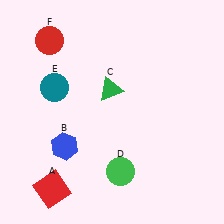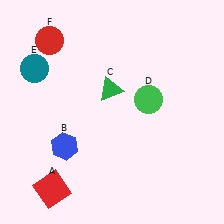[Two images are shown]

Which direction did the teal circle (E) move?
The teal circle (E) moved left.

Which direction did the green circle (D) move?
The green circle (D) moved up.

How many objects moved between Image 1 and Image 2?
2 objects moved between the two images.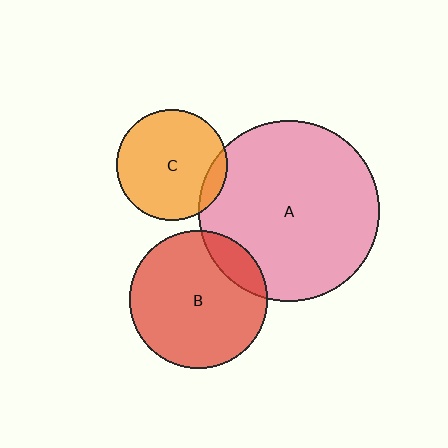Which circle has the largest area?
Circle A (pink).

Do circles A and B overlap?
Yes.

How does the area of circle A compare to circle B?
Approximately 1.7 times.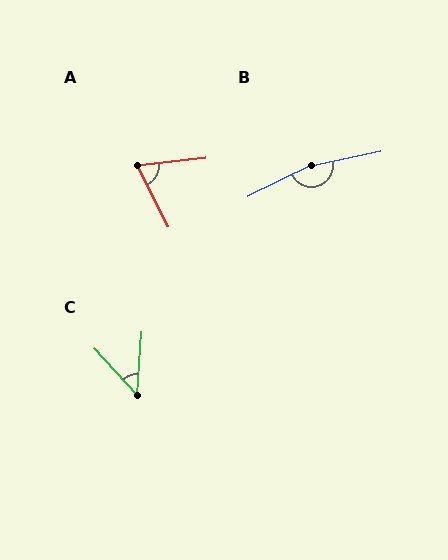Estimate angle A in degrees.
Approximately 70 degrees.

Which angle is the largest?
B, at approximately 165 degrees.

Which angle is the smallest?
C, at approximately 46 degrees.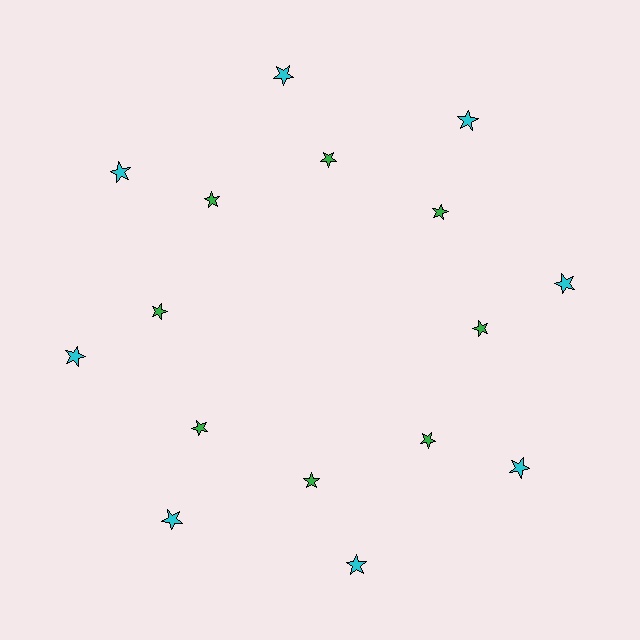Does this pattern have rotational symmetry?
Yes, this pattern has 8-fold rotational symmetry. It looks the same after rotating 45 degrees around the center.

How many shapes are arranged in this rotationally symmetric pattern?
There are 16 shapes, arranged in 8 groups of 2.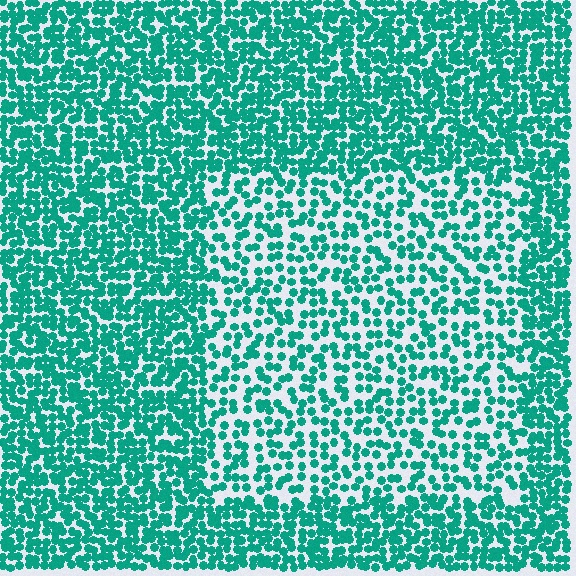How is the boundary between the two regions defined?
The boundary is defined by a change in element density (approximately 1.8x ratio). All elements are the same color, size, and shape.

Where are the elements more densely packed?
The elements are more densely packed outside the rectangle boundary.